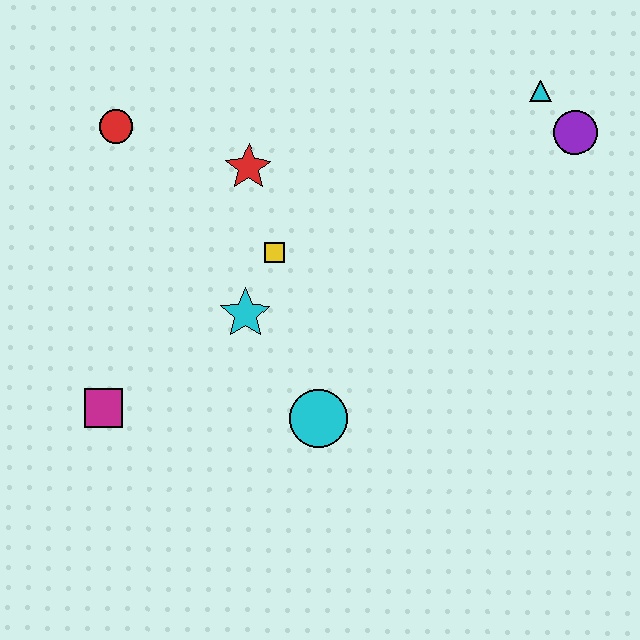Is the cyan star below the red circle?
Yes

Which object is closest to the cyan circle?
The cyan star is closest to the cyan circle.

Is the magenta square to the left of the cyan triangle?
Yes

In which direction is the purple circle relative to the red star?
The purple circle is to the right of the red star.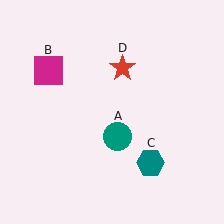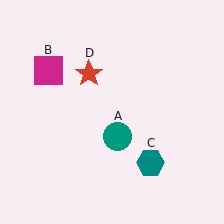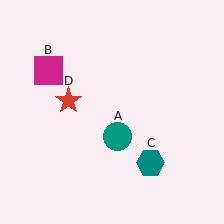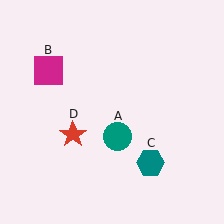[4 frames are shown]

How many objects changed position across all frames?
1 object changed position: red star (object D).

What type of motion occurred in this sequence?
The red star (object D) rotated counterclockwise around the center of the scene.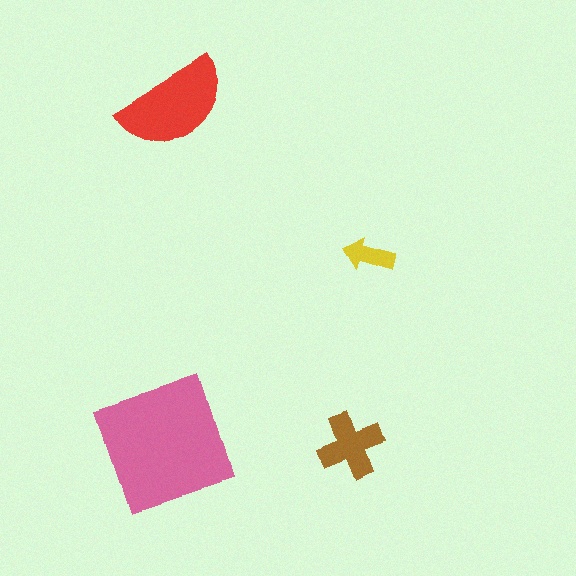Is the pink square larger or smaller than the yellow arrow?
Larger.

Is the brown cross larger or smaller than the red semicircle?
Smaller.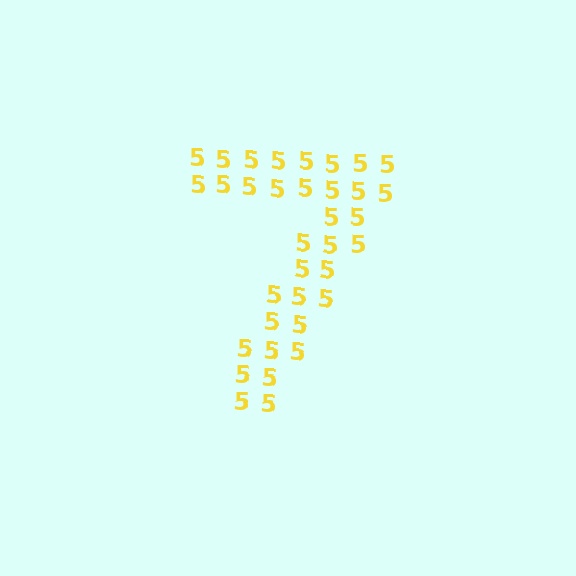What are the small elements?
The small elements are digit 5's.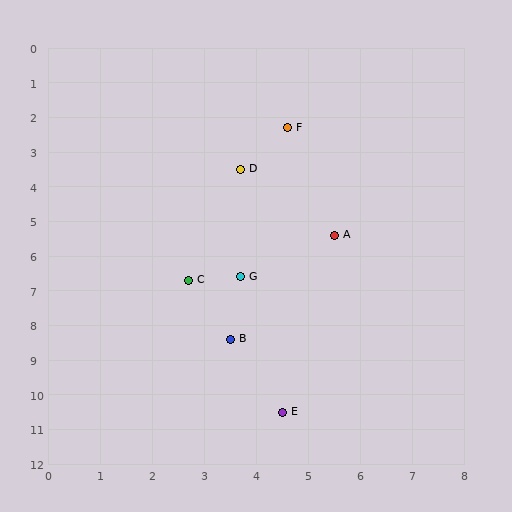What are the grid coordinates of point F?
Point F is at approximately (4.6, 2.3).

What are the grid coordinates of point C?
Point C is at approximately (2.7, 6.7).